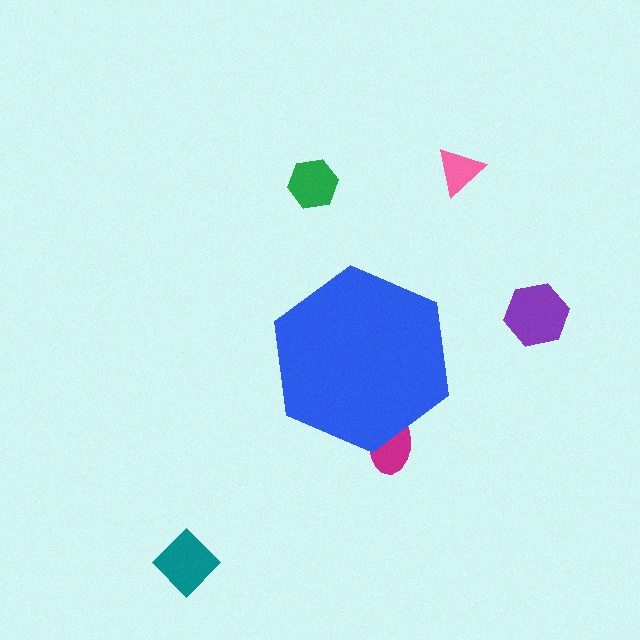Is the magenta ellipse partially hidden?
Yes, the magenta ellipse is partially hidden behind the blue hexagon.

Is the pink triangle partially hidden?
No, the pink triangle is fully visible.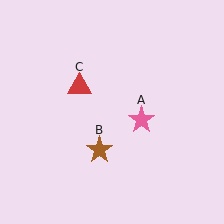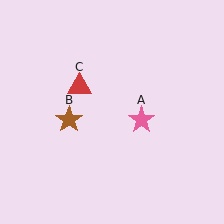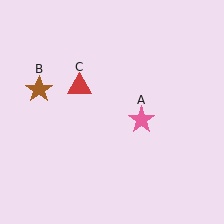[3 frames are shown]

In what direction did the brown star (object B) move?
The brown star (object B) moved up and to the left.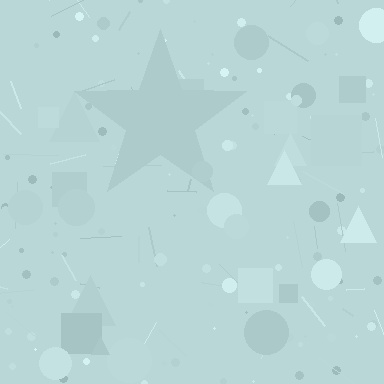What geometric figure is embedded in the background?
A star is embedded in the background.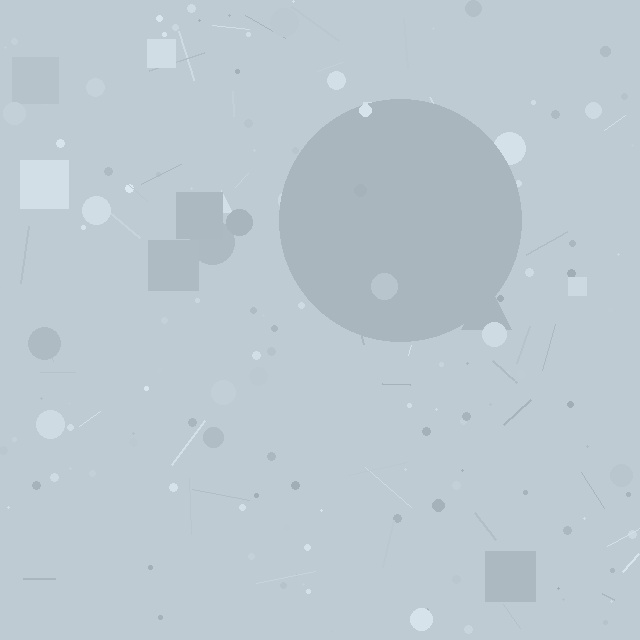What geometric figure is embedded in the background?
A circle is embedded in the background.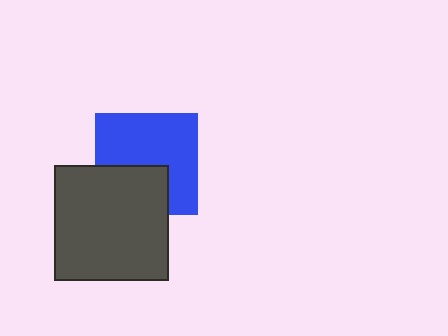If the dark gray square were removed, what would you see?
You would see the complete blue square.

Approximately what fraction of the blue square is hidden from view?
Roughly 36% of the blue square is hidden behind the dark gray square.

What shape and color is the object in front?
The object in front is a dark gray square.